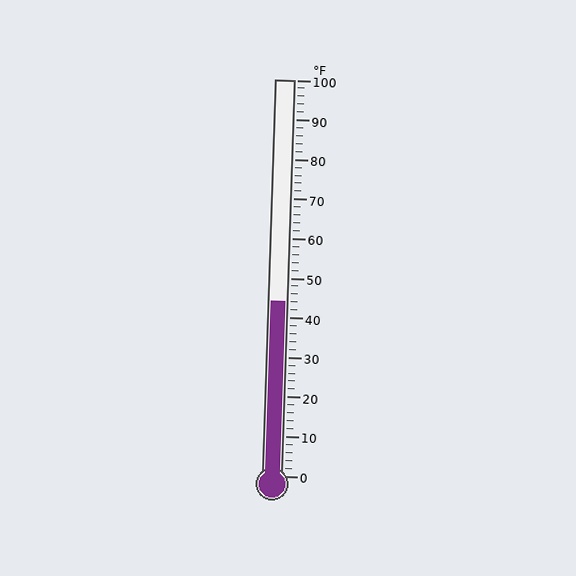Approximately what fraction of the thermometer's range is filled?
The thermometer is filled to approximately 45% of its range.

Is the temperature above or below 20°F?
The temperature is above 20°F.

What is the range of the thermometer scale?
The thermometer scale ranges from 0°F to 100°F.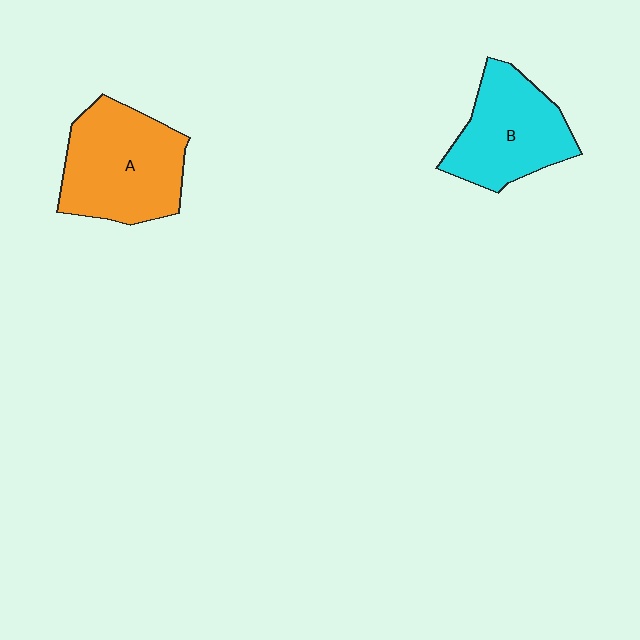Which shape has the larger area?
Shape A (orange).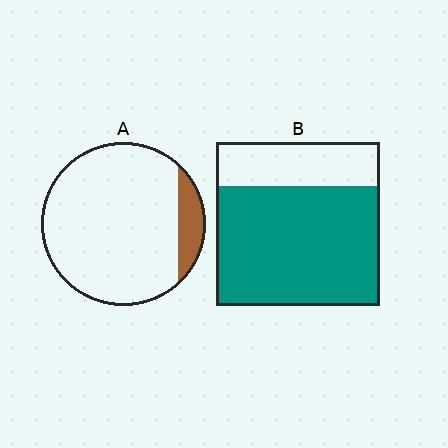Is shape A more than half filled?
No.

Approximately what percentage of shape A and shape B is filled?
A is approximately 10% and B is approximately 75%.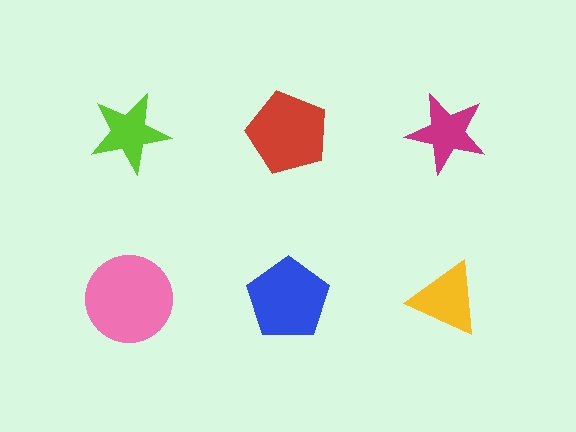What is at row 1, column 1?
A lime star.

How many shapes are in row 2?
3 shapes.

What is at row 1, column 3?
A magenta star.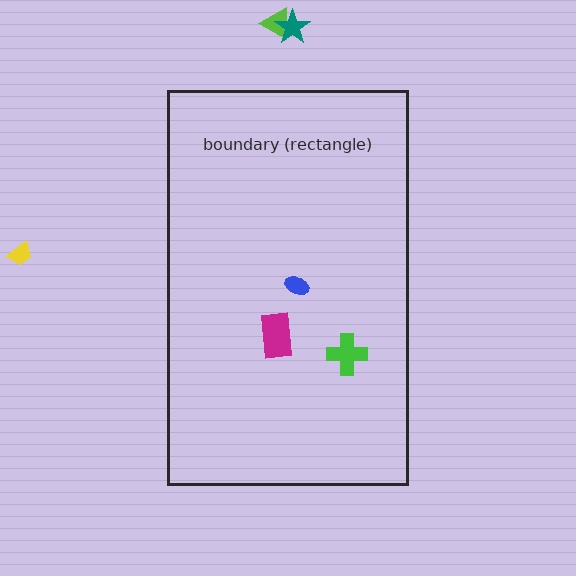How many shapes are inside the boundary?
3 inside, 3 outside.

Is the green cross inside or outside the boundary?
Inside.